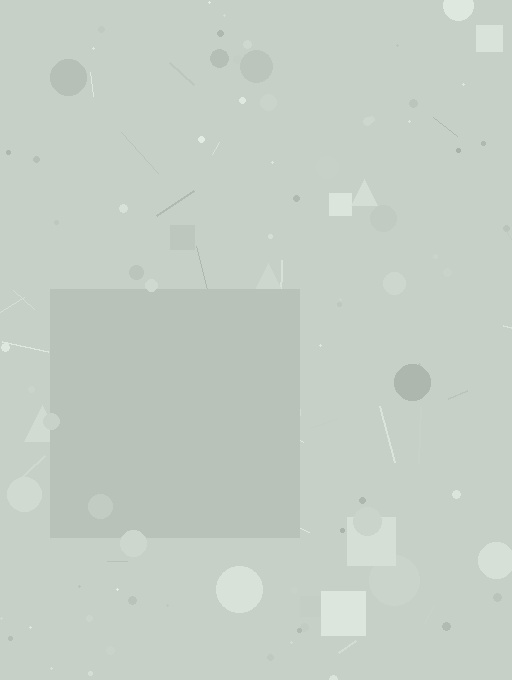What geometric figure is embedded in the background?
A square is embedded in the background.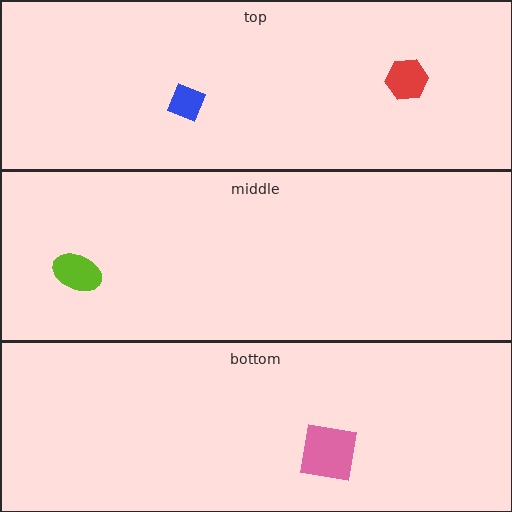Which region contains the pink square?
The bottom region.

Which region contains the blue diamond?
The top region.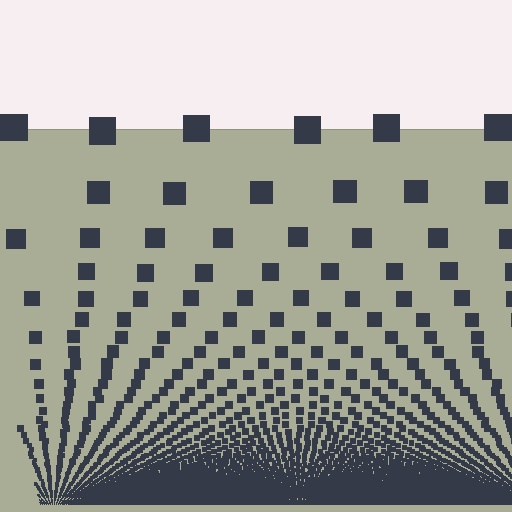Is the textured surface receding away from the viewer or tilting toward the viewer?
The surface appears to tilt toward the viewer. Texture elements get larger and sparser toward the top.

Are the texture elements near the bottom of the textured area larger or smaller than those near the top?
Smaller. The gradient is inverted — elements near the bottom are smaller and denser.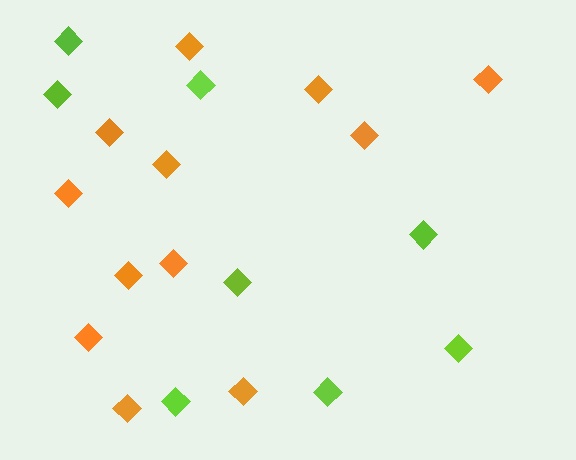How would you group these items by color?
There are 2 groups: one group of lime diamonds (8) and one group of orange diamonds (12).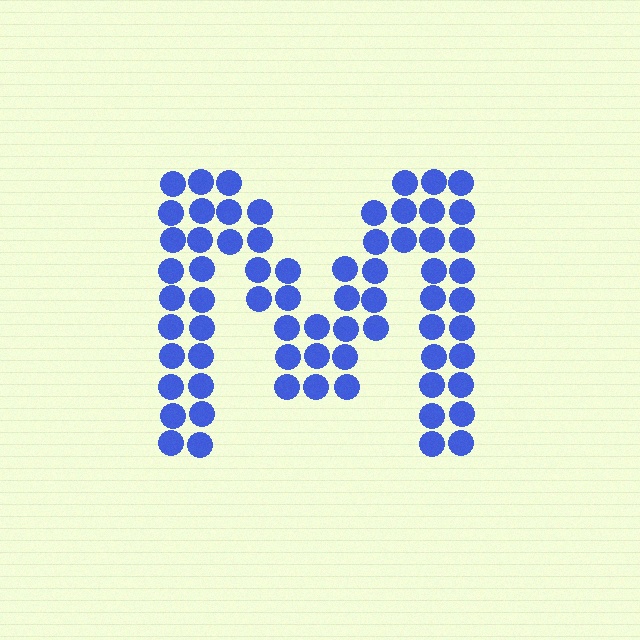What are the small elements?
The small elements are circles.